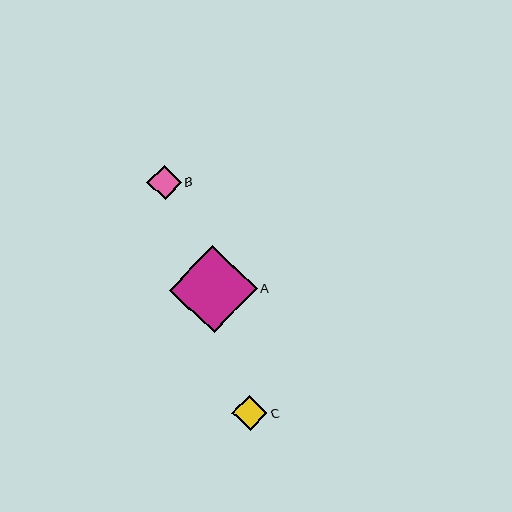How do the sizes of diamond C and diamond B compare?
Diamond C and diamond B are approximately the same size.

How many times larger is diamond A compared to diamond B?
Diamond A is approximately 2.5 times the size of diamond B.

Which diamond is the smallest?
Diamond B is the smallest with a size of approximately 34 pixels.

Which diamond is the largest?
Diamond A is the largest with a size of approximately 87 pixels.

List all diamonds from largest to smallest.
From largest to smallest: A, C, B.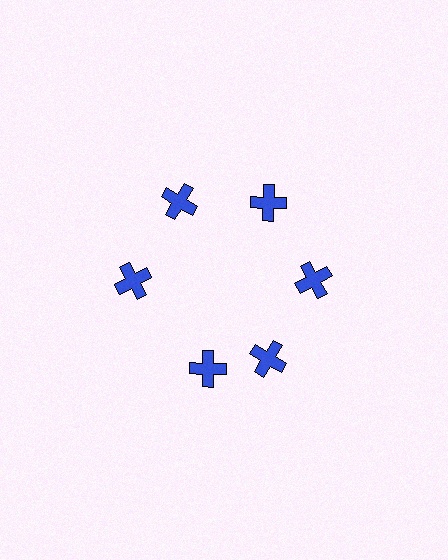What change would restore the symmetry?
The symmetry would be restored by rotating it back into even spacing with its neighbors so that all 6 crosses sit at equal angles and equal distance from the center.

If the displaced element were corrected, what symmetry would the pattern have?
It would have 6-fold rotational symmetry — the pattern would map onto itself every 60 degrees.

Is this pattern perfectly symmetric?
No. The 6 blue crosses are arranged in a ring, but one element near the 7 o'clock position is rotated out of alignment along the ring, breaking the 6-fold rotational symmetry.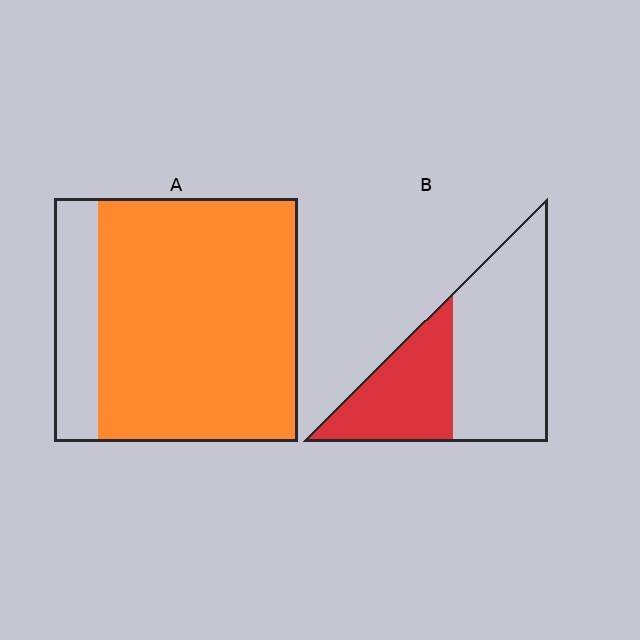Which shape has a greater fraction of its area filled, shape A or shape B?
Shape A.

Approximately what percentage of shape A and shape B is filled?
A is approximately 80% and B is approximately 40%.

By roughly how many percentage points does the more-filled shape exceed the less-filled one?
By roughly 45 percentage points (A over B).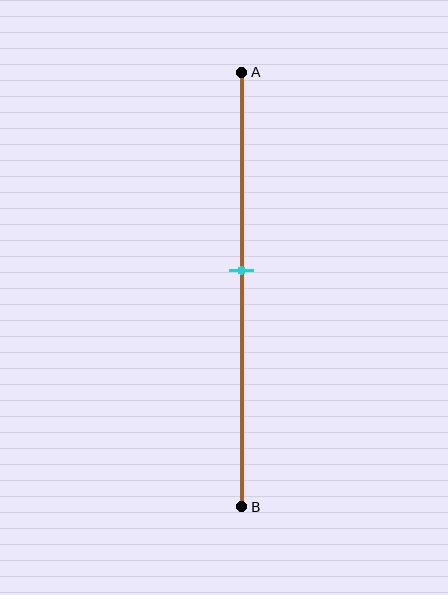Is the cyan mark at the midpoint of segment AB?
No, the mark is at about 45% from A, not at the 50% midpoint.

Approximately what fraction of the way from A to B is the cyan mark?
The cyan mark is approximately 45% of the way from A to B.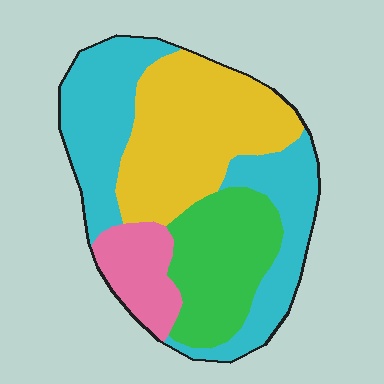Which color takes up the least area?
Pink, at roughly 10%.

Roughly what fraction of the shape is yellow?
Yellow covers about 30% of the shape.